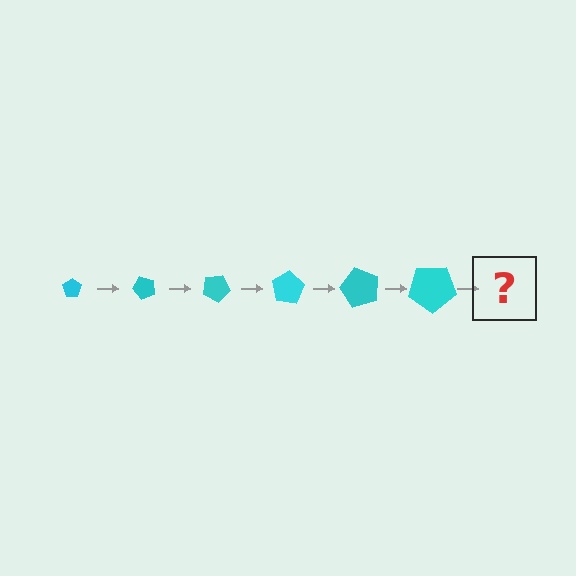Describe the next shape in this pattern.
It should be a pentagon, larger than the previous one and rotated 300 degrees from the start.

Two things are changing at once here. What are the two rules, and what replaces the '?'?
The two rules are that the pentagon grows larger each step and it rotates 50 degrees each step. The '?' should be a pentagon, larger than the previous one and rotated 300 degrees from the start.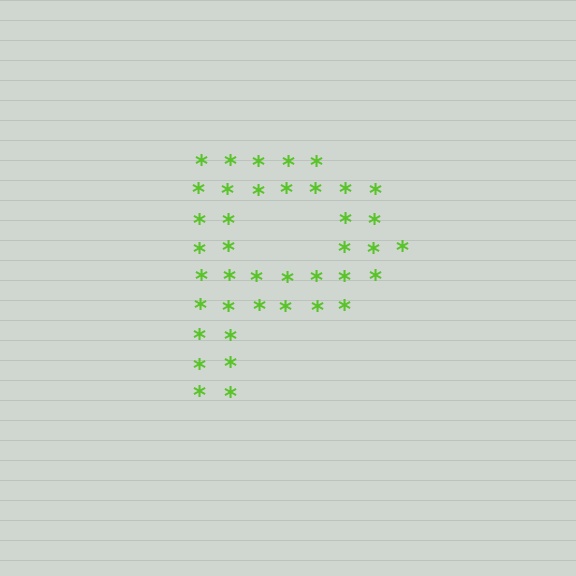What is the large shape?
The large shape is the letter P.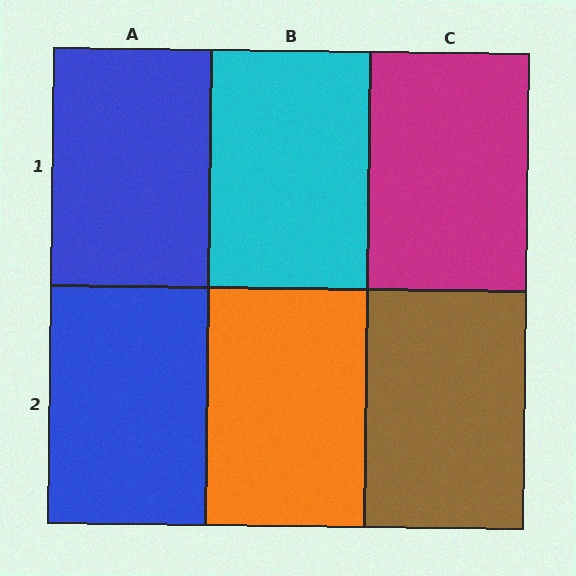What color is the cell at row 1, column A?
Blue.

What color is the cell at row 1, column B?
Cyan.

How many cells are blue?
2 cells are blue.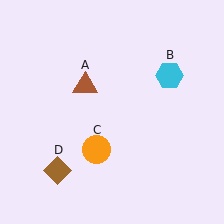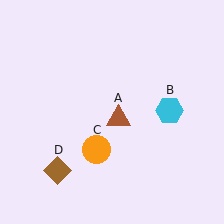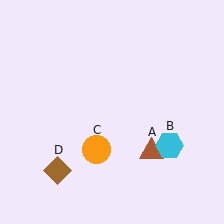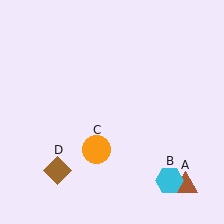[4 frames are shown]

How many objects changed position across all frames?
2 objects changed position: brown triangle (object A), cyan hexagon (object B).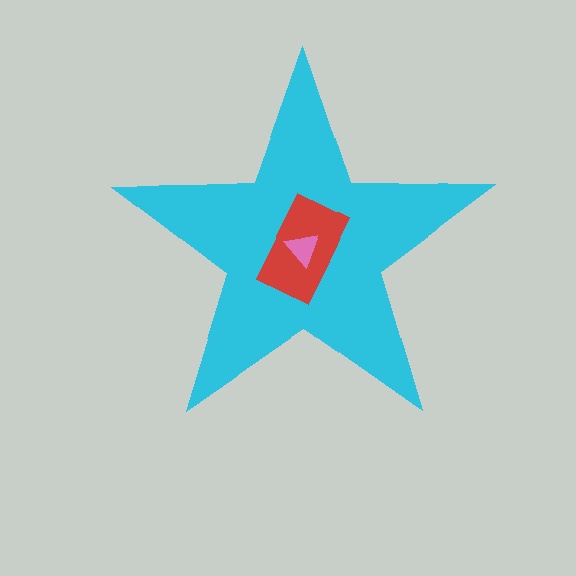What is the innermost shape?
The pink triangle.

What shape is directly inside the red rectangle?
The pink triangle.